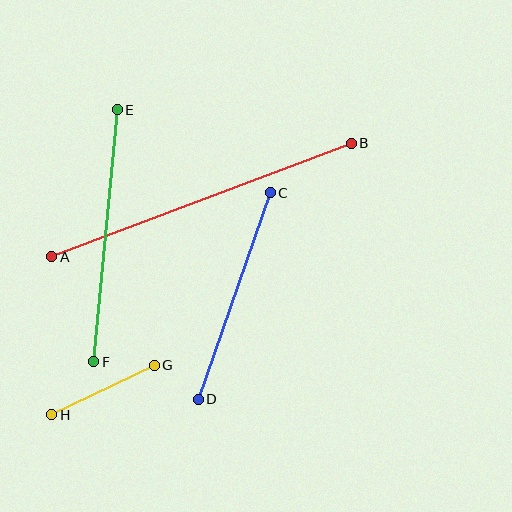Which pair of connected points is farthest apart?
Points A and B are farthest apart.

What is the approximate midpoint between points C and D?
The midpoint is at approximately (234, 296) pixels.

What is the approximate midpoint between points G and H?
The midpoint is at approximately (103, 390) pixels.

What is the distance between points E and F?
The distance is approximately 253 pixels.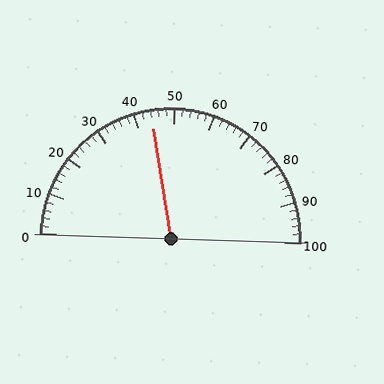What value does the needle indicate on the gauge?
The needle indicates approximately 44.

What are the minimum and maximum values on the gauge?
The gauge ranges from 0 to 100.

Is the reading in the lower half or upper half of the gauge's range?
The reading is in the lower half of the range (0 to 100).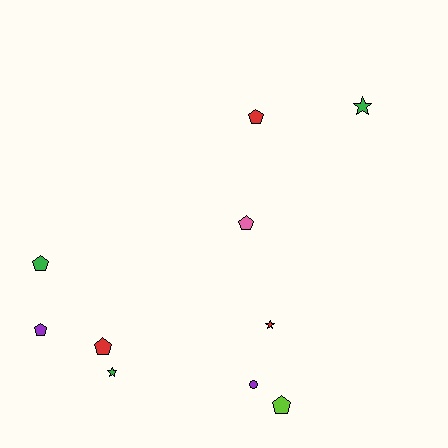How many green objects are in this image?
There are 3 green objects.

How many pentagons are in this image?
There are 6 pentagons.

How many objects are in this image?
There are 10 objects.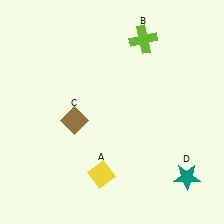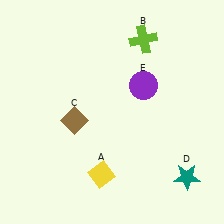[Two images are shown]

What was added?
A purple circle (E) was added in Image 2.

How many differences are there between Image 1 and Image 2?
There is 1 difference between the two images.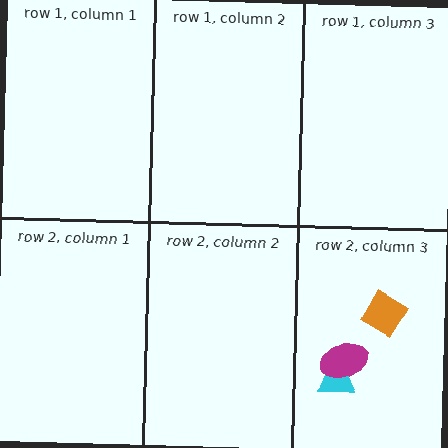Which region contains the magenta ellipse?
The row 2, column 3 region.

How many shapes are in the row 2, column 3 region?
3.